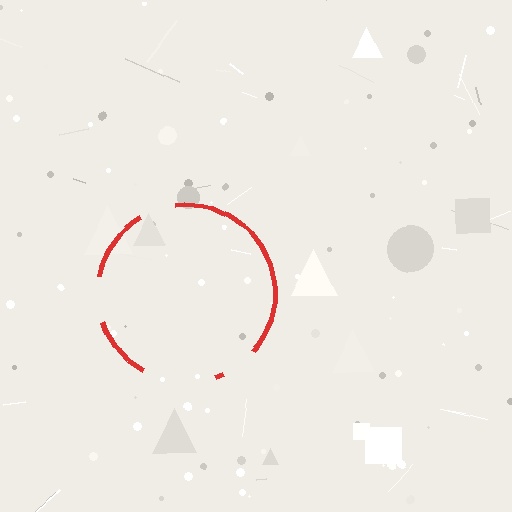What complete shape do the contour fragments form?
The contour fragments form a circle.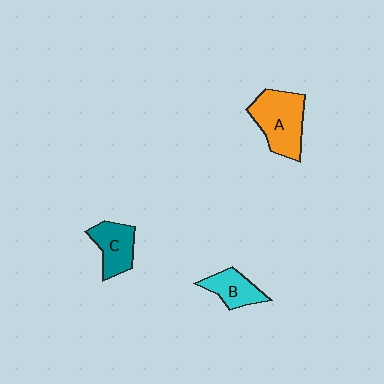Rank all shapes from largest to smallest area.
From largest to smallest: A (orange), C (teal), B (cyan).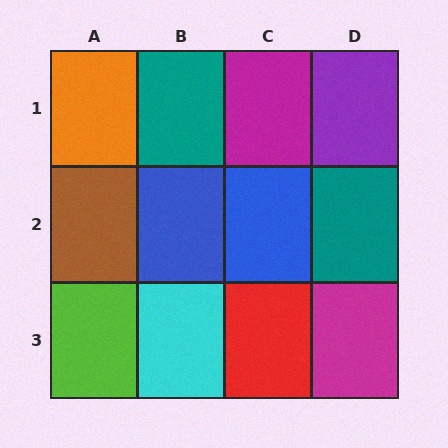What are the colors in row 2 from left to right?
Brown, blue, blue, teal.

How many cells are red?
1 cell is red.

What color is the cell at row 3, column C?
Red.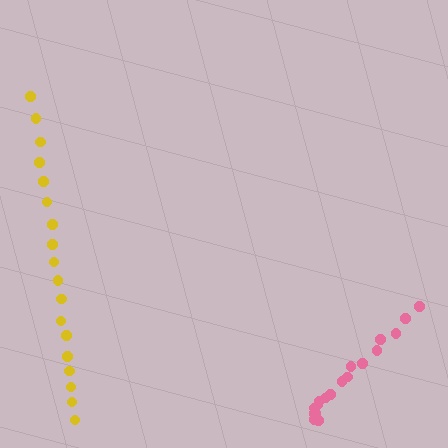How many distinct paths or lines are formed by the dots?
There are 2 distinct paths.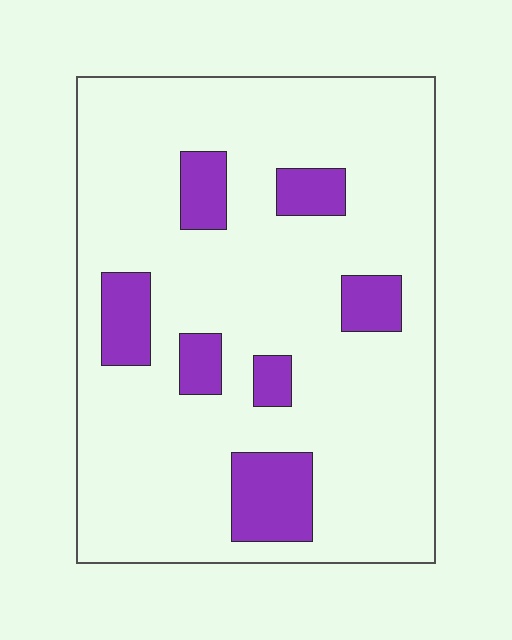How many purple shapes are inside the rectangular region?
7.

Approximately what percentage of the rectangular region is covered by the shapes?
Approximately 15%.